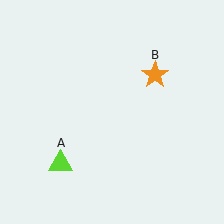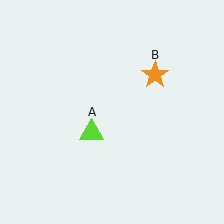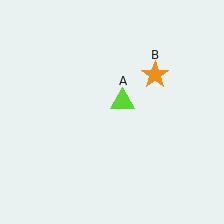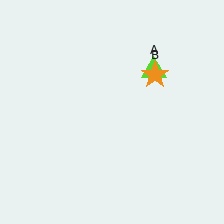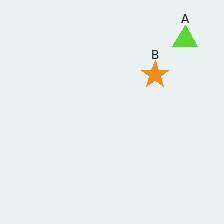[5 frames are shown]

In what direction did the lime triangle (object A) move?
The lime triangle (object A) moved up and to the right.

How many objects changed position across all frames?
1 object changed position: lime triangle (object A).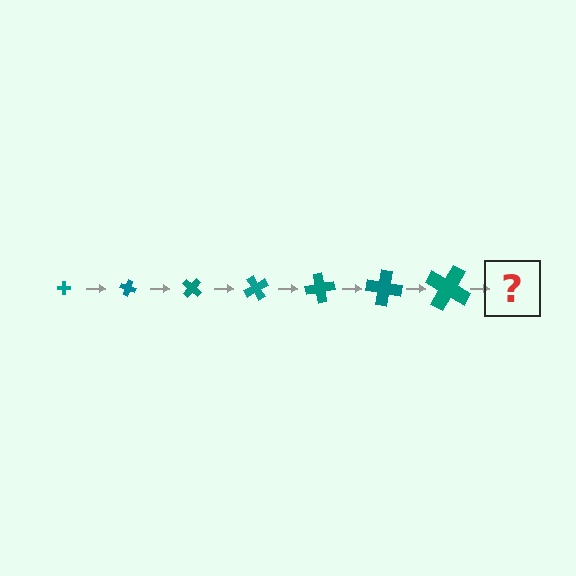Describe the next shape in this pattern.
It should be a cross, larger than the previous one and rotated 140 degrees from the start.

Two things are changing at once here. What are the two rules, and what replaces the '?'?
The two rules are that the cross grows larger each step and it rotates 20 degrees each step. The '?' should be a cross, larger than the previous one and rotated 140 degrees from the start.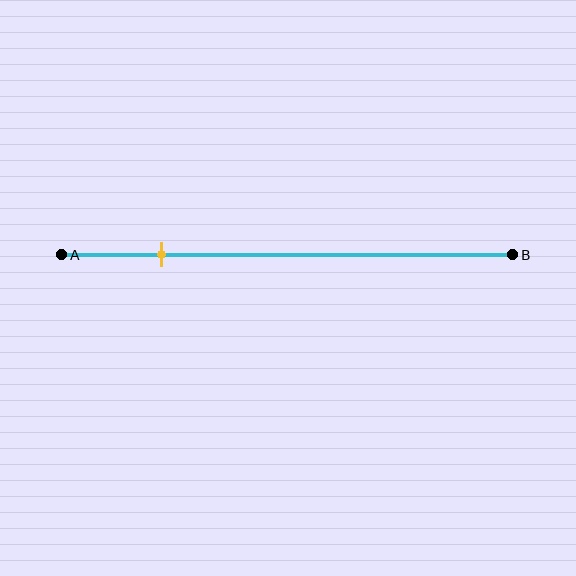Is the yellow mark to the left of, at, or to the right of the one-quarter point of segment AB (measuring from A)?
The yellow mark is approximately at the one-quarter point of segment AB.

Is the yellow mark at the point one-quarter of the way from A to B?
Yes, the mark is approximately at the one-quarter point.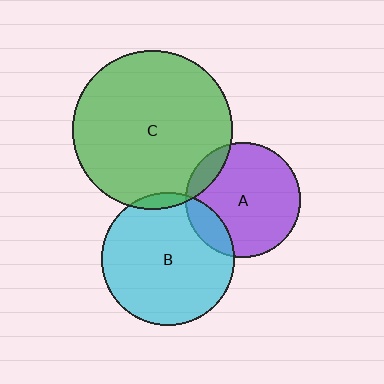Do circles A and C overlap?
Yes.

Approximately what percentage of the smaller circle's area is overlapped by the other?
Approximately 10%.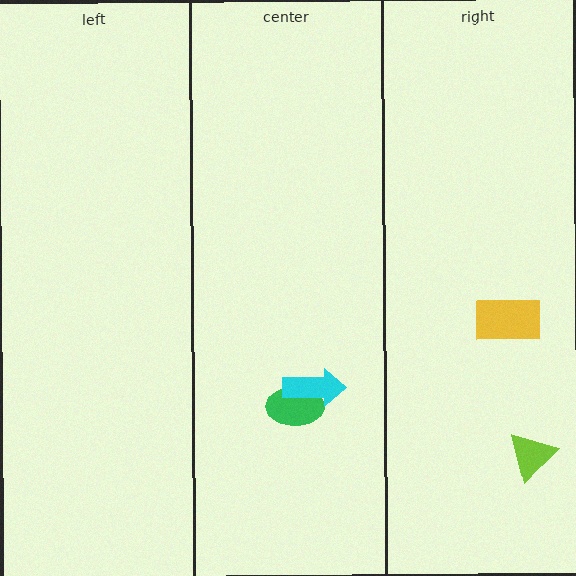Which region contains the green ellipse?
The center region.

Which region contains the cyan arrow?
The center region.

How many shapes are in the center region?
2.